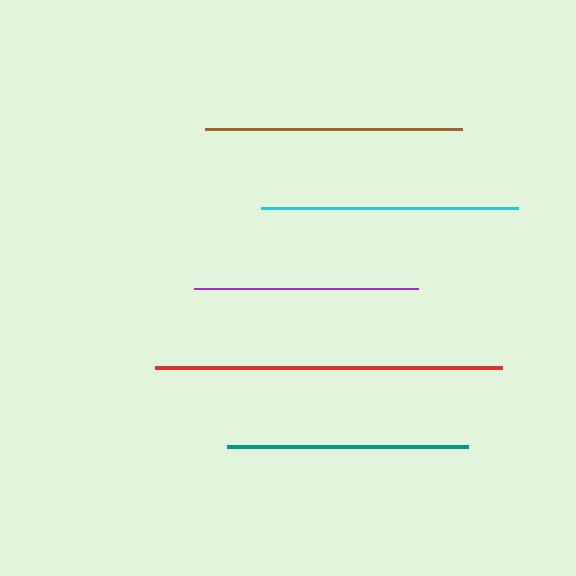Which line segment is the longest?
The red line is the longest at approximately 347 pixels.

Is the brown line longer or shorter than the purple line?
The brown line is longer than the purple line.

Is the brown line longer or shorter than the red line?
The red line is longer than the brown line.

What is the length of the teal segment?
The teal segment is approximately 241 pixels long.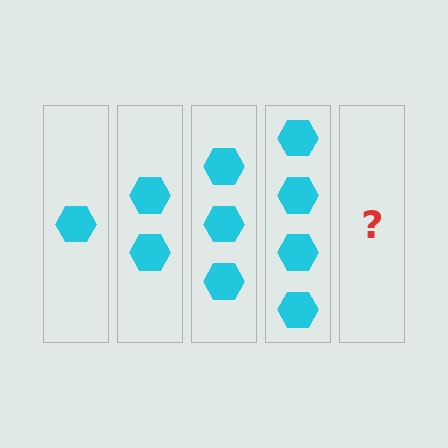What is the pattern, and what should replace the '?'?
The pattern is that each step adds one more hexagon. The '?' should be 5 hexagons.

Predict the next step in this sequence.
The next step is 5 hexagons.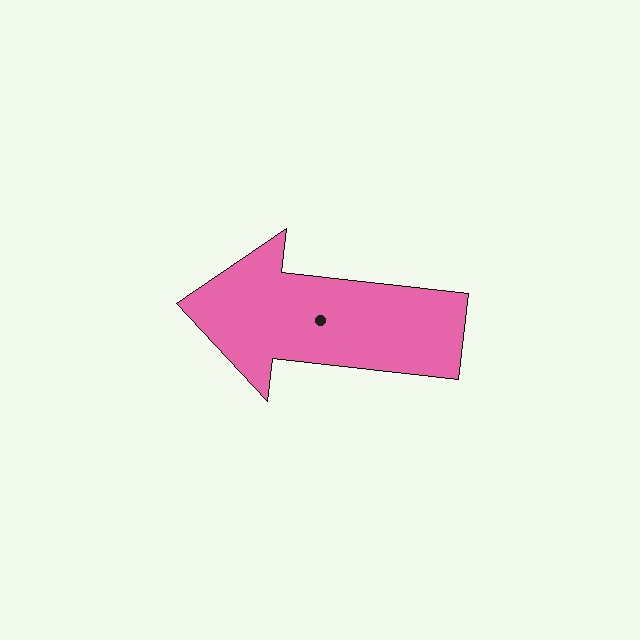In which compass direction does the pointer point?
West.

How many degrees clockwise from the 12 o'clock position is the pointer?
Approximately 276 degrees.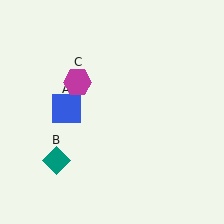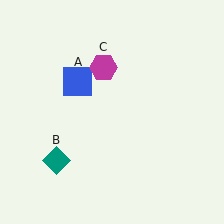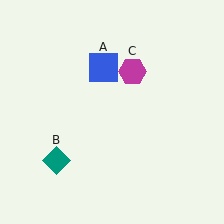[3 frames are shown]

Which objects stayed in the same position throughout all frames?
Teal diamond (object B) remained stationary.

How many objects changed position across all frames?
2 objects changed position: blue square (object A), magenta hexagon (object C).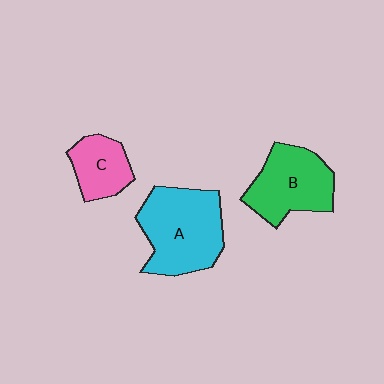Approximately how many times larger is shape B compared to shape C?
Approximately 1.6 times.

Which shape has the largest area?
Shape A (cyan).